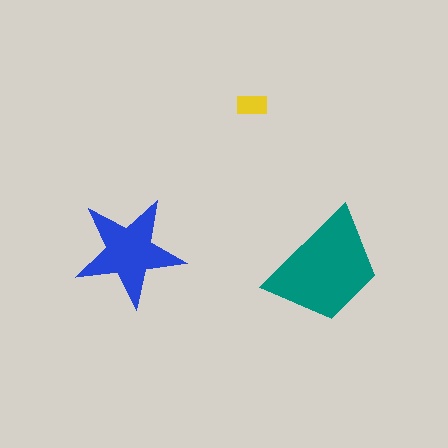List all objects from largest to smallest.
The teal trapezoid, the blue star, the yellow rectangle.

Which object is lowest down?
The teal trapezoid is bottommost.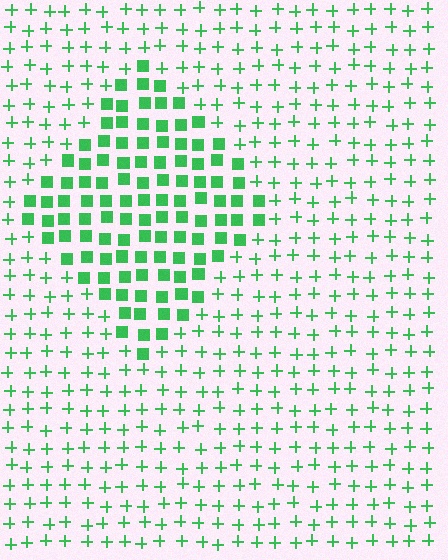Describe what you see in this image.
The image is filled with small green elements arranged in a uniform grid. A diamond-shaped region contains squares, while the surrounding area contains plus signs. The boundary is defined purely by the change in element shape.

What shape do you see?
I see a diamond.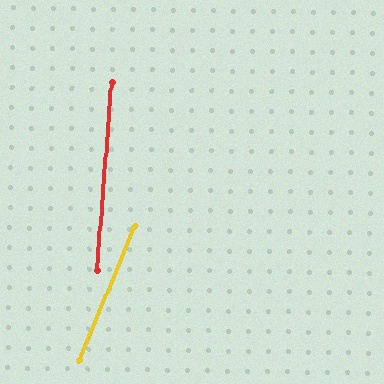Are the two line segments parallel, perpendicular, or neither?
Neither parallel nor perpendicular — they differ by about 18°.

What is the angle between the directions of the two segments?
Approximately 18 degrees.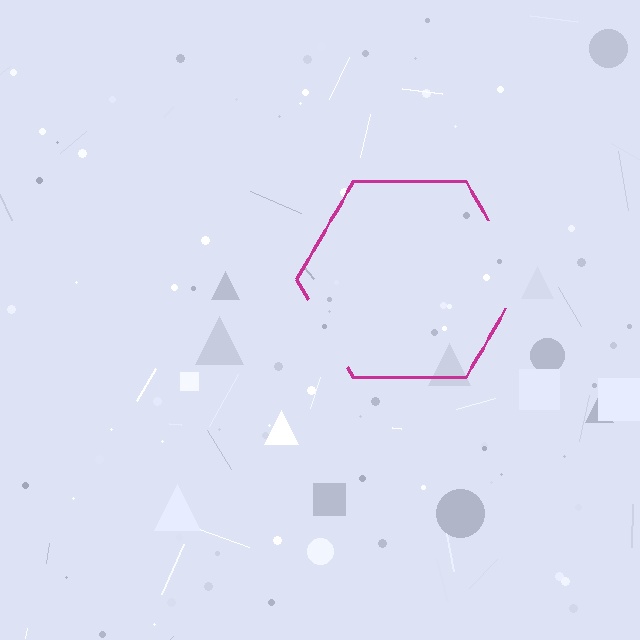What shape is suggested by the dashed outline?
The dashed outline suggests a hexagon.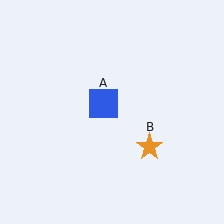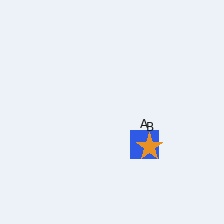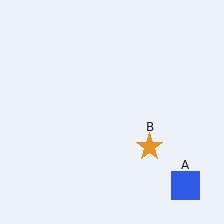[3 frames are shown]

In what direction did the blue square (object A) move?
The blue square (object A) moved down and to the right.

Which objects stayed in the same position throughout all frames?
Orange star (object B) remained stationary.